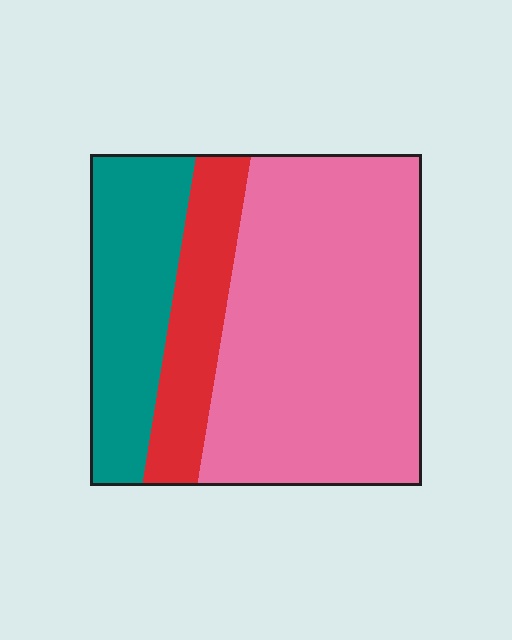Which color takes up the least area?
Red, at roughly 15%.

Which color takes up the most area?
Pink, at roughly 60%.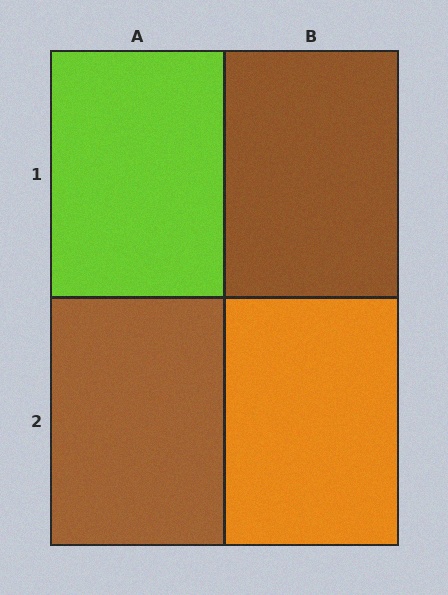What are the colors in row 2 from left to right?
Brown, orange.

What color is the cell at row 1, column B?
Brown.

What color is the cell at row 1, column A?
Lime.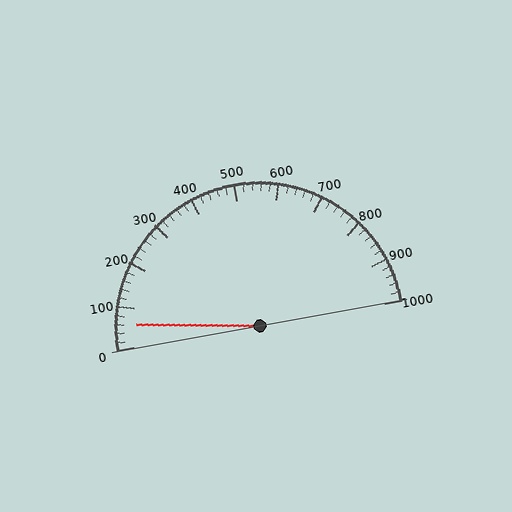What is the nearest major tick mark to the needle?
The nearest major tick mark is 100.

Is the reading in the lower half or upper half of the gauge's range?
The reading is in the lower half of the range (0 to 1000).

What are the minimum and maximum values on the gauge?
The gauge ranges from 0 to 1000.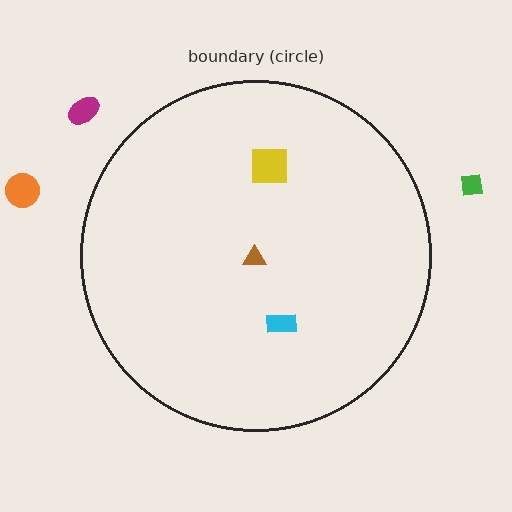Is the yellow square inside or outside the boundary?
Inside.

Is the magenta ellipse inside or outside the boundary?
Outside.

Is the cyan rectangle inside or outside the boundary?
Inside.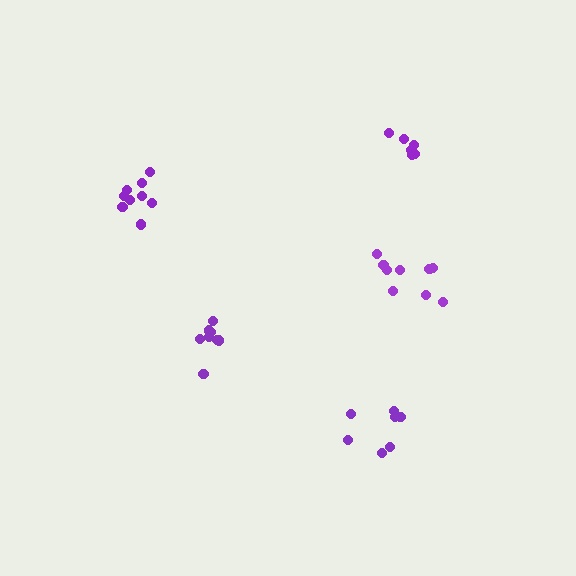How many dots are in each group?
Group 1: 9 dots, Group 2: 6 dots, Group 3: 7 dots, Group 4: 8 dots, Group 5: 9 dots (39 total).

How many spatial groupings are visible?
There are 5 spatial groupings.